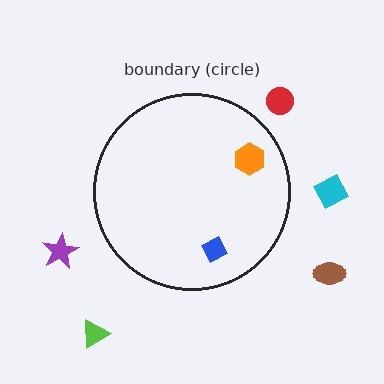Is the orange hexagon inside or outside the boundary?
Inside.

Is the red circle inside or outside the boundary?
Outside.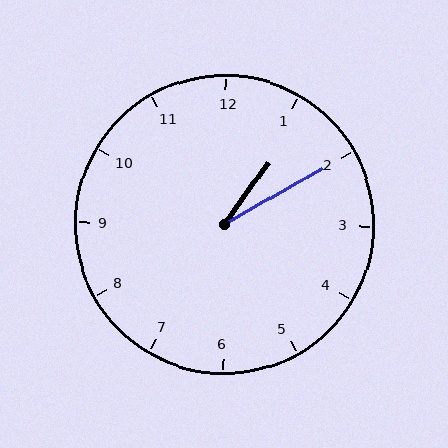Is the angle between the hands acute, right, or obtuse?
It is acute.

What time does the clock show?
1:10.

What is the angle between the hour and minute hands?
Approximately 25 degrees.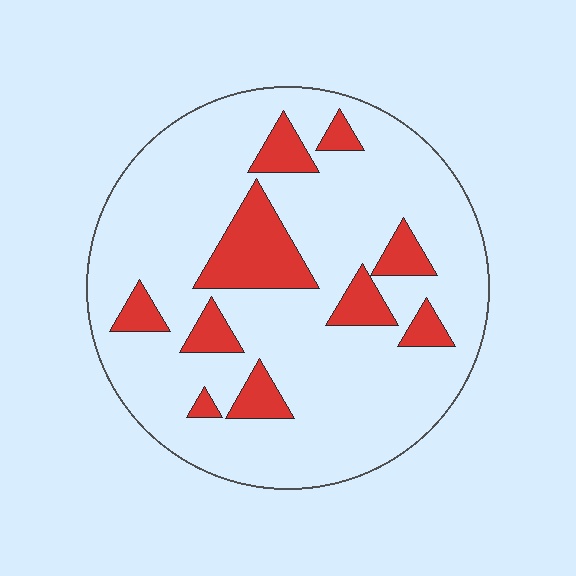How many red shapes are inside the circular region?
10.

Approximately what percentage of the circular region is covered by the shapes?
Approximately 20%.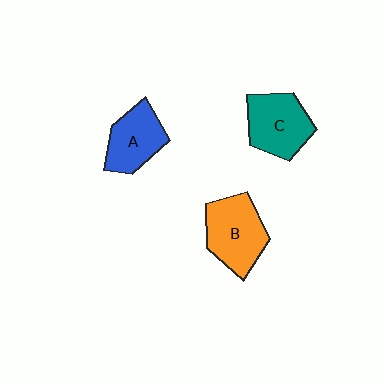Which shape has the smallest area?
Shape A (blue).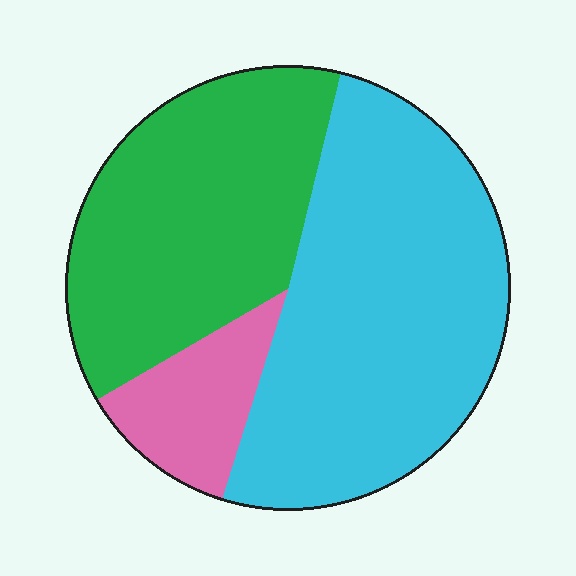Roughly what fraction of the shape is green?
Green takes up about three eighths (3/8) of the shape.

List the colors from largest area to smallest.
From largest to smallest: cyan, green, pink.